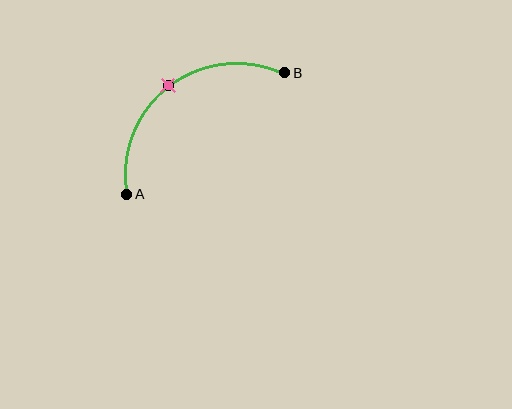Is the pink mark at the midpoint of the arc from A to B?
Yes. The pink mark lies on the arc at equal arc-length from both A and B — it is the arc midpoint.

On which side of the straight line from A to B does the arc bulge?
The arc bulges above and to the left of the straight line connecting A and B.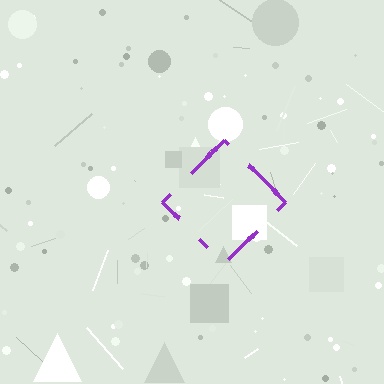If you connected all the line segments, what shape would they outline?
They would outline a diamond.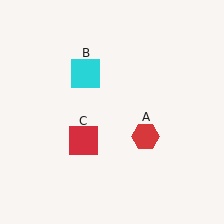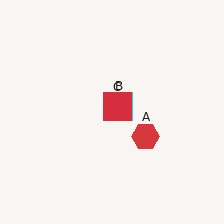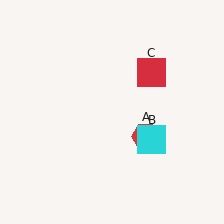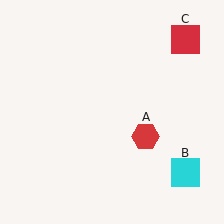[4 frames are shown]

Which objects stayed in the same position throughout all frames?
Red hexagon (object A) remained stationary.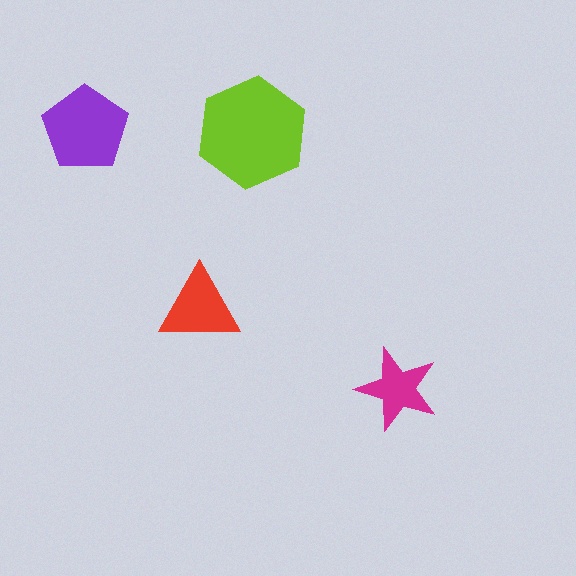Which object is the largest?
The lime hexagon.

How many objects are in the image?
There are 4 objects in the image.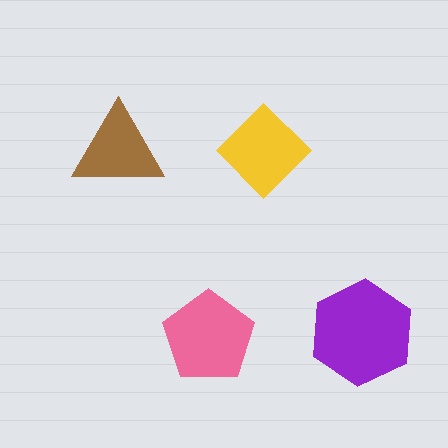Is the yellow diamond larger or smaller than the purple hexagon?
Smaller.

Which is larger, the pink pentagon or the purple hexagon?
The purple hexagon.